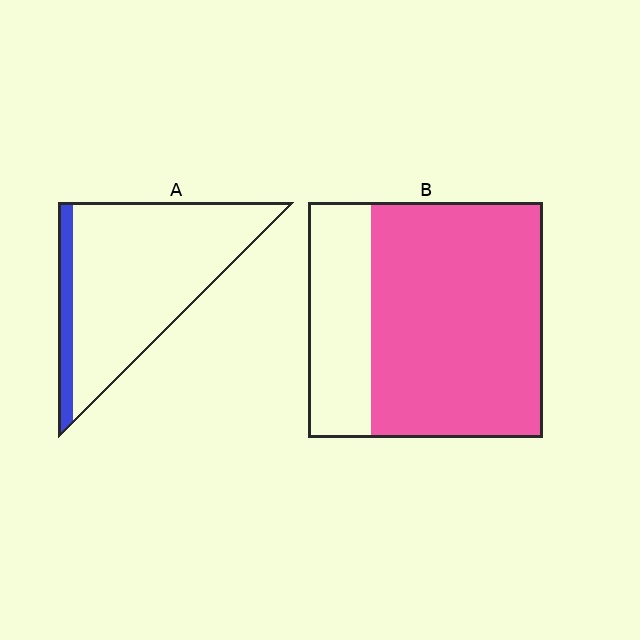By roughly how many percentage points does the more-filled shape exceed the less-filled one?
By roughly 60 percentage points (B over A).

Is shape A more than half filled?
No.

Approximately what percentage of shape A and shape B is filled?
A is approximately 10% and B is approximately 75%.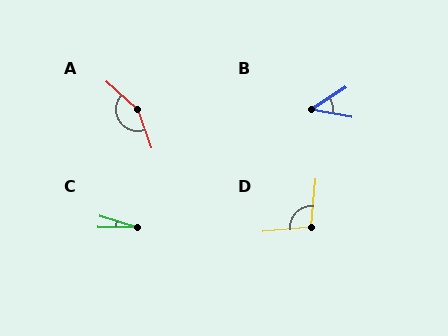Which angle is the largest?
A, at approximately 151 degrees.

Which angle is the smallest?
C, at approximately 17 degrees.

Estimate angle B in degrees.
Approximately 43 degrees.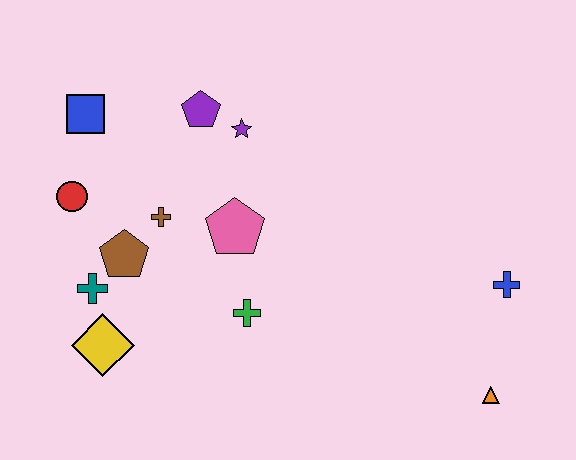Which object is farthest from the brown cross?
The orange triangle is farthest from the brown cross.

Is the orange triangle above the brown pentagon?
No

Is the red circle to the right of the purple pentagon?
No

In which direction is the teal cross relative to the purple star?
The teal cross is below the purple star.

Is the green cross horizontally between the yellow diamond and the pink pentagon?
No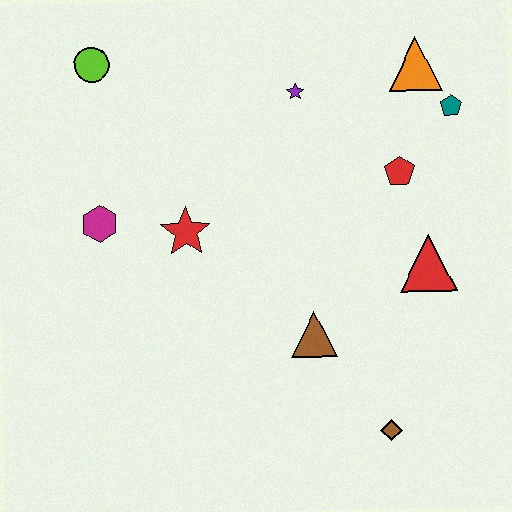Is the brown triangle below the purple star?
Yes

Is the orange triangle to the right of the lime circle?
Yes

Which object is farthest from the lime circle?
The brown diamond is farthest from the lime circle.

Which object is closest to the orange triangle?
The teal pentagon is closest to the orange triangle.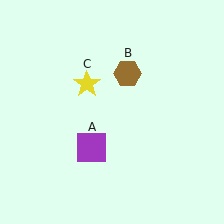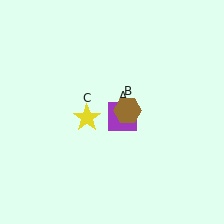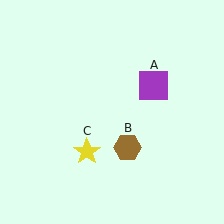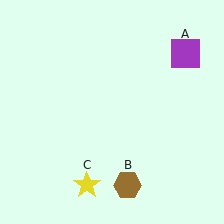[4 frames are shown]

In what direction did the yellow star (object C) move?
The yellow star (object C) moved down.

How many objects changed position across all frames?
3 objects changed position: purple square (object A), brown hexagon (object B), yellow star (object C).